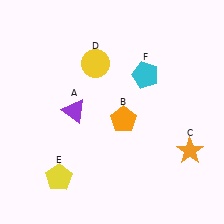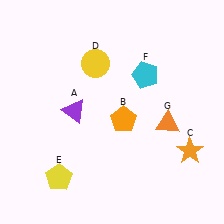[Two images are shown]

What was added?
An orange triangle (G) was added in Image 2.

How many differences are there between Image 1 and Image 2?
There is 1 difference between the two images.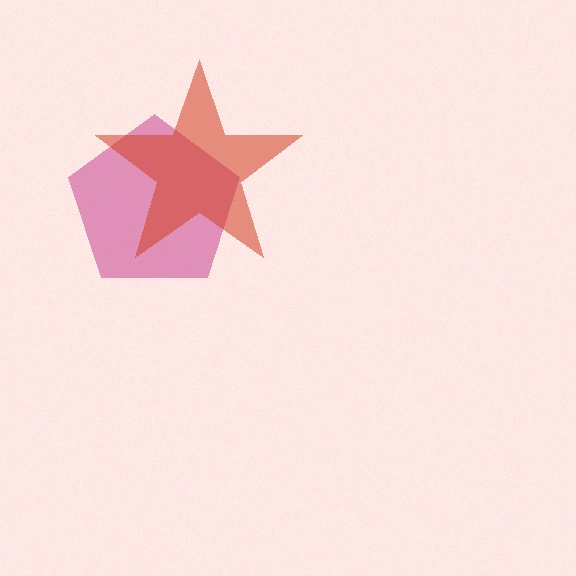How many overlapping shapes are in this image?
There are 2 overlapping shapes in the image.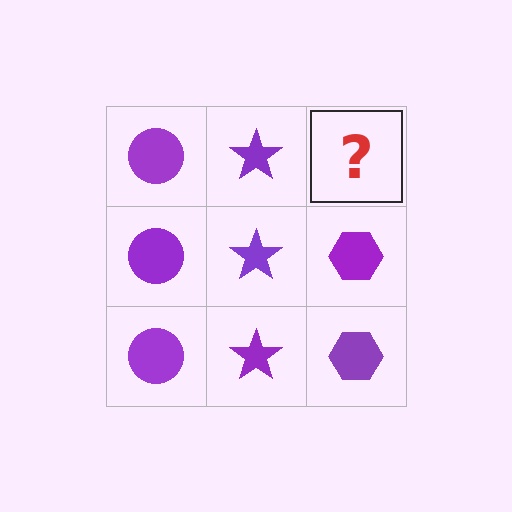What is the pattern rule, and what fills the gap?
The rule is that each column has a consistent shape. The gap should be filled with a purple hexagon.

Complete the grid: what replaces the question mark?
The question mark should be replaced with a purple hexagon.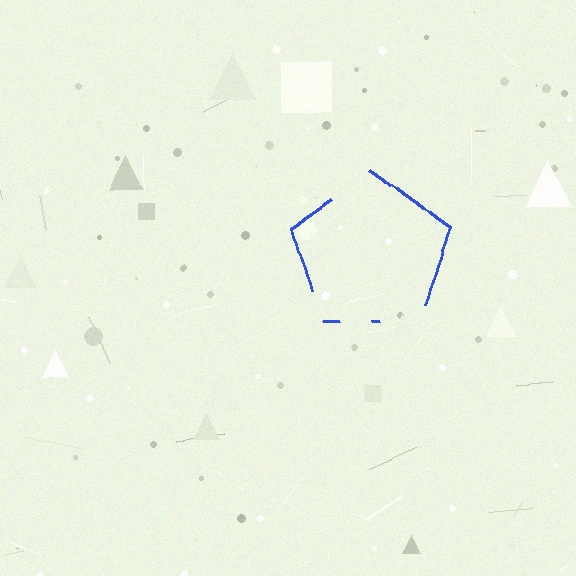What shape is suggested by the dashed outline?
The dashed outline suggests a pentagon.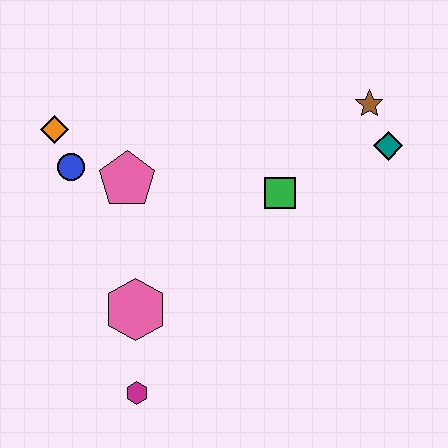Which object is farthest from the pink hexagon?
The brown star is farthest from the pink hexagon.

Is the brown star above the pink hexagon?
Yes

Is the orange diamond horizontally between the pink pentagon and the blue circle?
No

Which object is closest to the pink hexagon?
The magenta hexagon is closest to the pink hexagon.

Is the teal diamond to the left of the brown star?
No